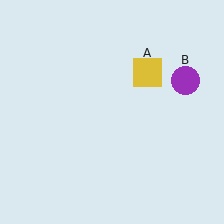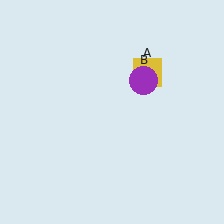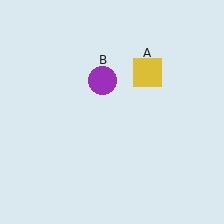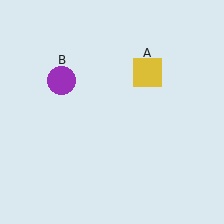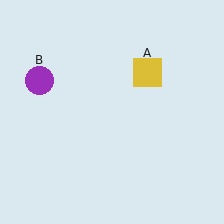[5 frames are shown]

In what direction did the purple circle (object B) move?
The purple circle (object B) moved left.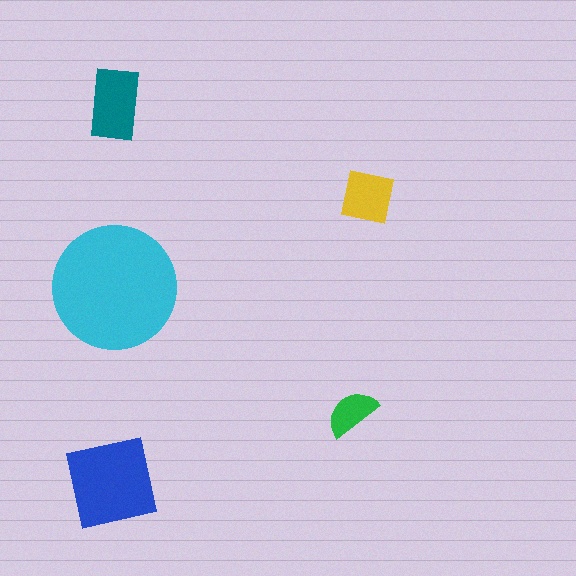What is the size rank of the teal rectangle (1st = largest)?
3rd.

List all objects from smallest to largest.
The green semicircle, the yellow square, the teal rectangle, the blue square, the cyan circle.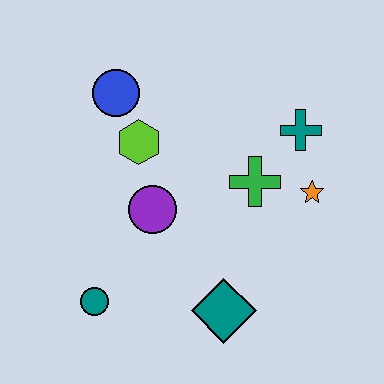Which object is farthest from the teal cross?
The teal circle is farthest from the teal cross.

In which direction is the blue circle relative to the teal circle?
The blue circle is above the teal circle.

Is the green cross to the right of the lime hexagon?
Yes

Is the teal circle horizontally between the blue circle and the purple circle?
No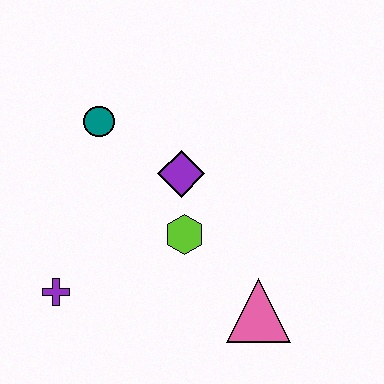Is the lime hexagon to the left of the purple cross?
No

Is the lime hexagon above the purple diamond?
No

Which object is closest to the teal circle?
The purple diamond is closest to the teal circle.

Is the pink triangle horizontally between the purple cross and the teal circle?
No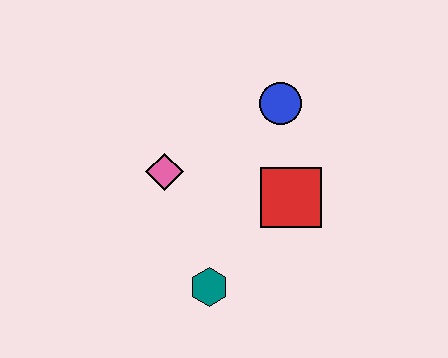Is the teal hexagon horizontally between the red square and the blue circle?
No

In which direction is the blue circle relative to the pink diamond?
The blue circle is to the right of the pink diamond.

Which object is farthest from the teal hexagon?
The blue circle is farthest from the teal hexagon.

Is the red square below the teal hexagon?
No